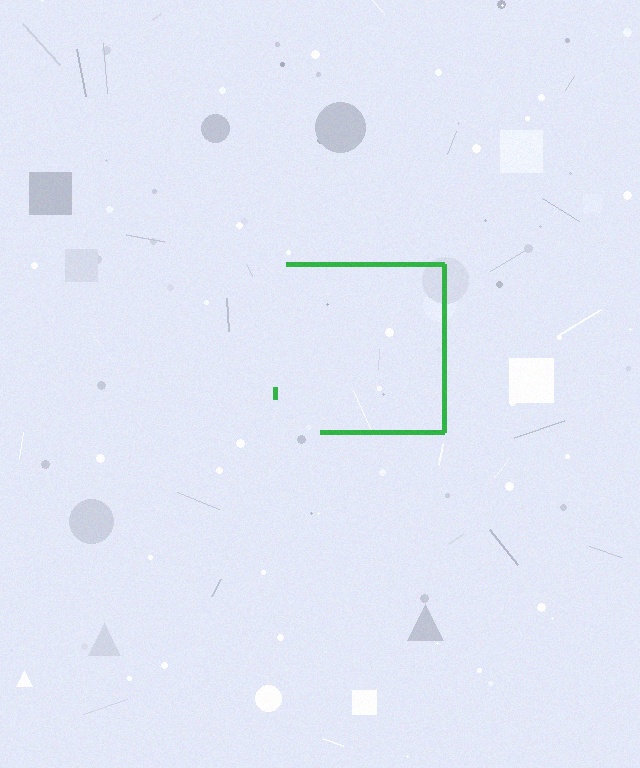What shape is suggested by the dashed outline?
The dashed outline suggests a square.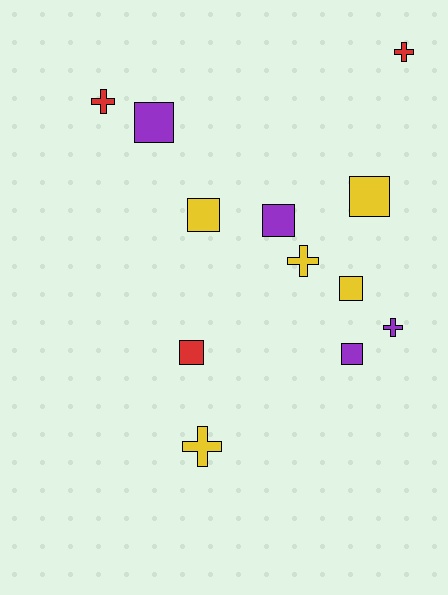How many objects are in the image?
There are 12 objects.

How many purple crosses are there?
There is 1 purple cross.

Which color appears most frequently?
Yellow, with 5 objects.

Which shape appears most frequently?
Square, with 7 objects.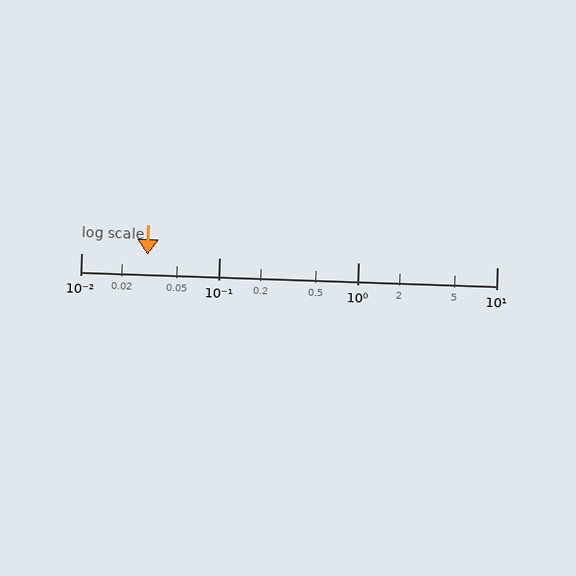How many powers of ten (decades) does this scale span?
The scale spans 3 decades, from 0.01 to 10.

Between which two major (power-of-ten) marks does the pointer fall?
The pointer is between 0.01 and 0.1.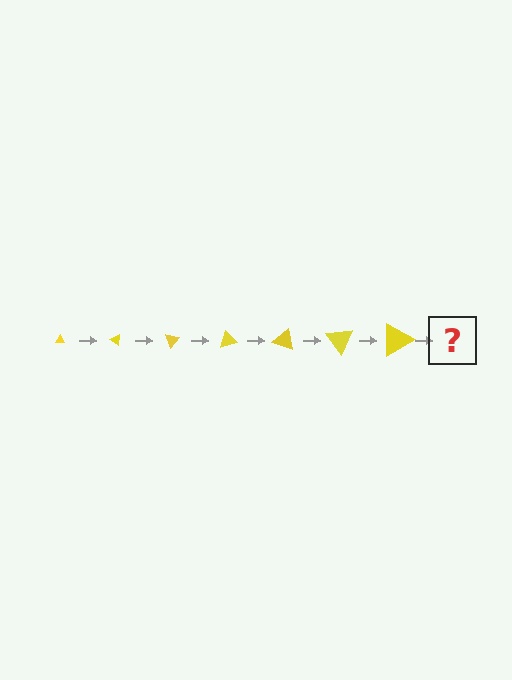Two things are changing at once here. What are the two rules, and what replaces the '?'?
The two rules are that the triangle grows larger each step and it rotates 35 degrees each step. The '?' should be a triangle, larger than the previous one and rotated 245 degrees from the start.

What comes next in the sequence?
The next element should be a triangle, larger than the previous one and rotated 245 degrees from the start.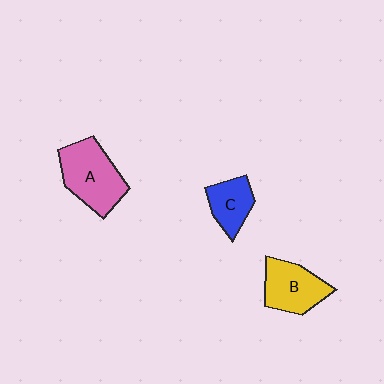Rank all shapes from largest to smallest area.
From largest to smallest: A (pink), B (yellow), C (blue).